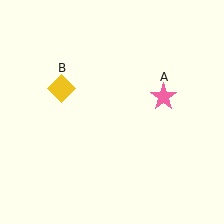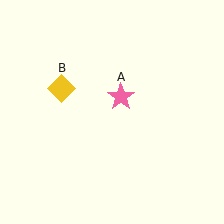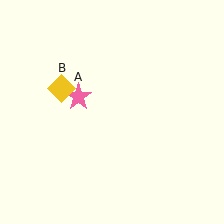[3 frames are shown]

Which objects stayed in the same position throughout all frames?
Yellow diamond (object B) remained stationary.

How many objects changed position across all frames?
1 object changed position: pink star (object A).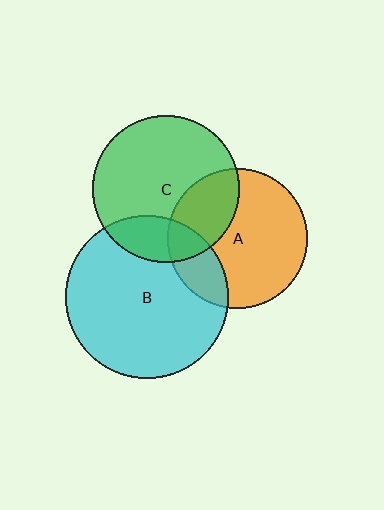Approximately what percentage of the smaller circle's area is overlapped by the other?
Approximately 20%.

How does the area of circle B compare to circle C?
Approximately 1.2 times.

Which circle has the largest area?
Circle B (cyan).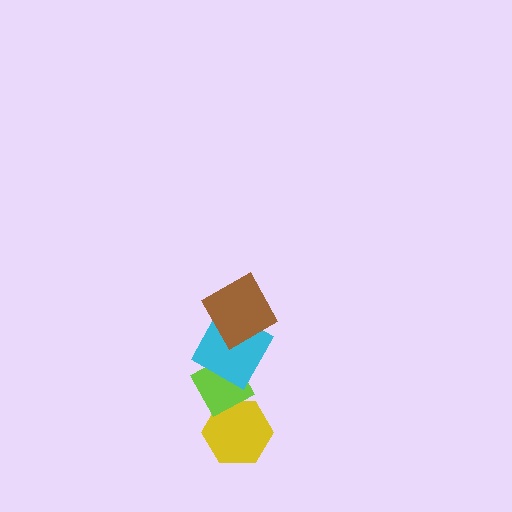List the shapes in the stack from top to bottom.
From top to bottom: the brown square, the cyan square, the lime diamond, the yellow hexagon.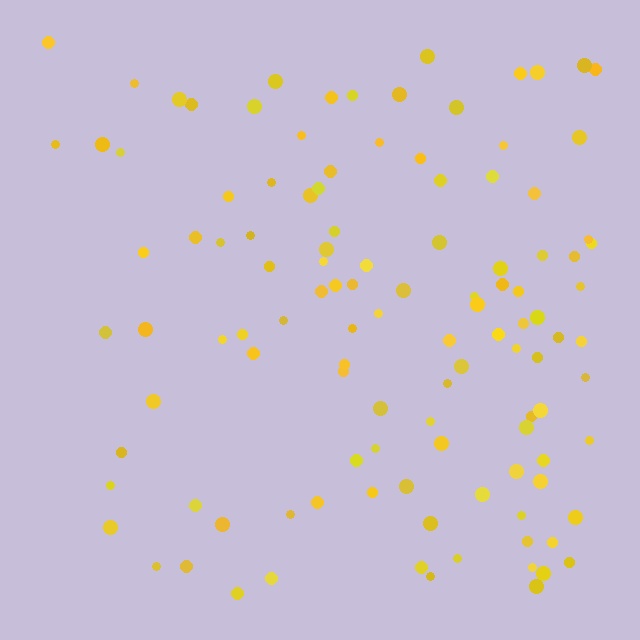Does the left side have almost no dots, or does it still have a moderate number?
Still a moderate number, just noticeably fewer than the right.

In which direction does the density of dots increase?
From left to right, with the right side densest.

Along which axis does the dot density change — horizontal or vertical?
Horizontal.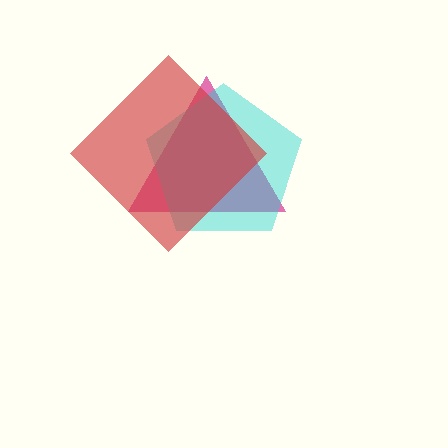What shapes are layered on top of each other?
The layered shapes are: a magenta triangle, a cyan pentagon, a red diamond.